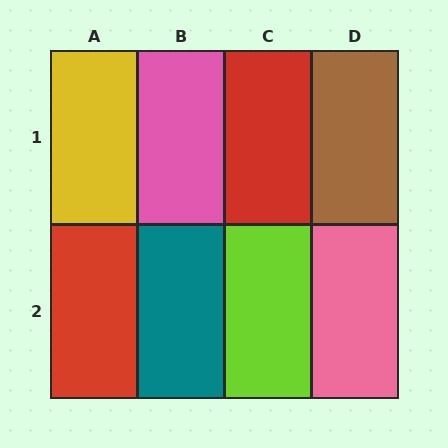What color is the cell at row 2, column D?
Pink.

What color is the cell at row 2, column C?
Lime.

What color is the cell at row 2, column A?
Red.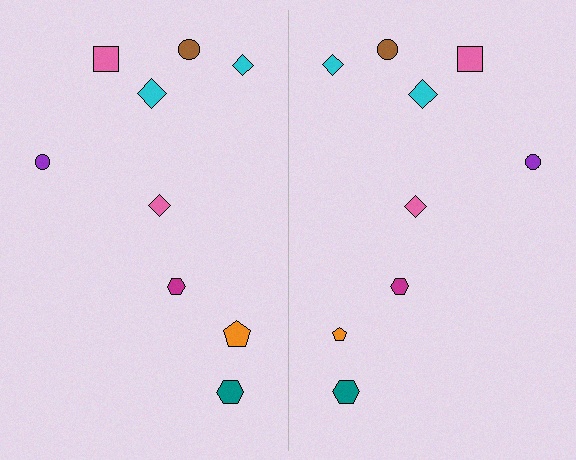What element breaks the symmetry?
The orange pentagon on the right side has a different size than its mirror counterpart.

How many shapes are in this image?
There are 18 shapes in this image.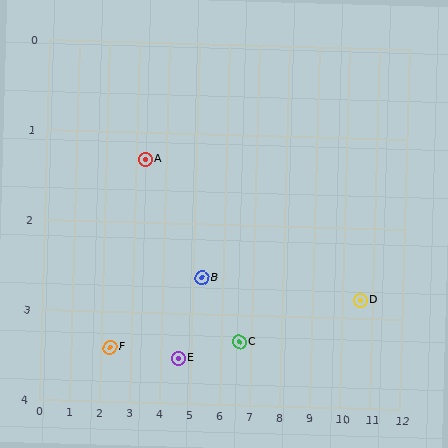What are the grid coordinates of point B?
Point B is at approximately (5.3, 2.6).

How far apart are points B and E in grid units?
Points B and E are about 1.1 grid units apart.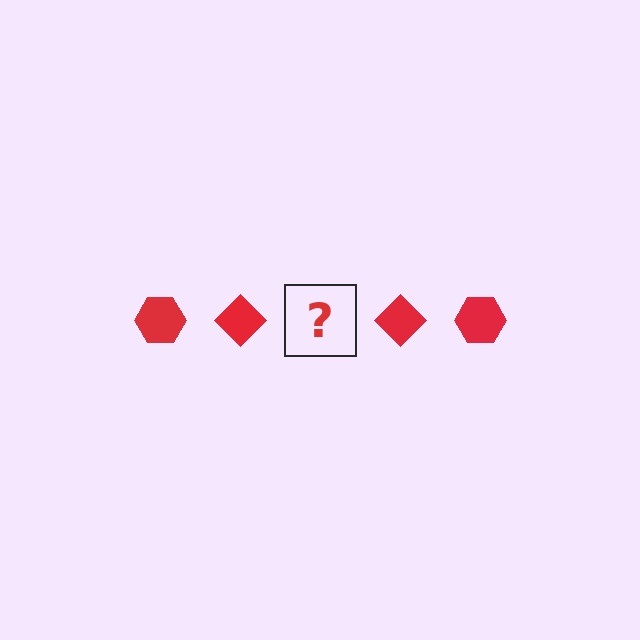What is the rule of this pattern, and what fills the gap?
The rule is that the pattern cycles through hexagon, diamond shapes in red. The gap should be filled with a red hexagon.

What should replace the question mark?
The question mark should be replaced with a red hexagon.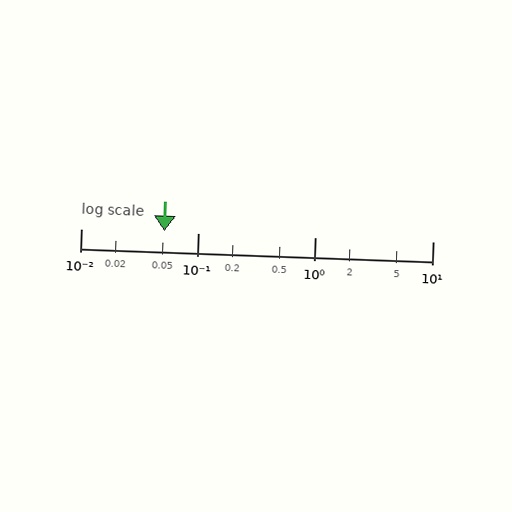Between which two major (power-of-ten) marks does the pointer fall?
The pointer is between 0.01 and 0.1.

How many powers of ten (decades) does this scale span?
The scale spans 3 decades, from 0.01 to 10.